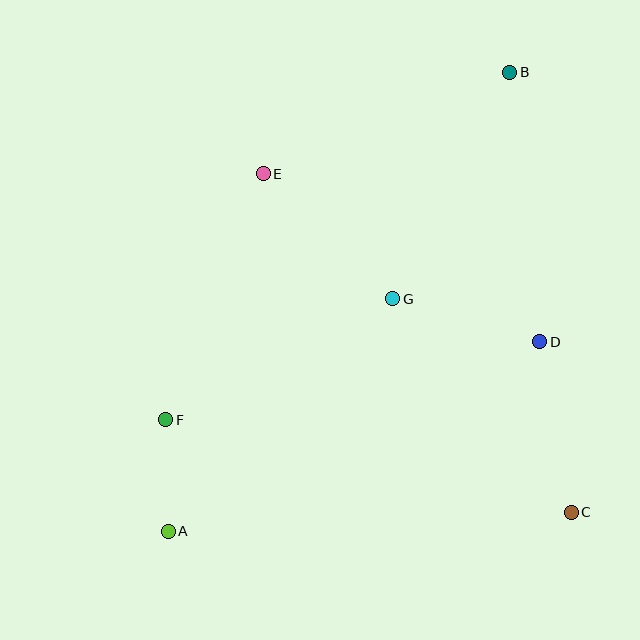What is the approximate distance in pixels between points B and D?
The distance between B and D is approximately 271 pixels.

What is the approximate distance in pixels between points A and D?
The distance between A and D is approximately 417 pixels.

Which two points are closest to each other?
Points A and F are closest to each other.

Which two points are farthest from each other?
Points A and B are farthest from each other.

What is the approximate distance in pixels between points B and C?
The distance between B and C is approximately 444 pixels.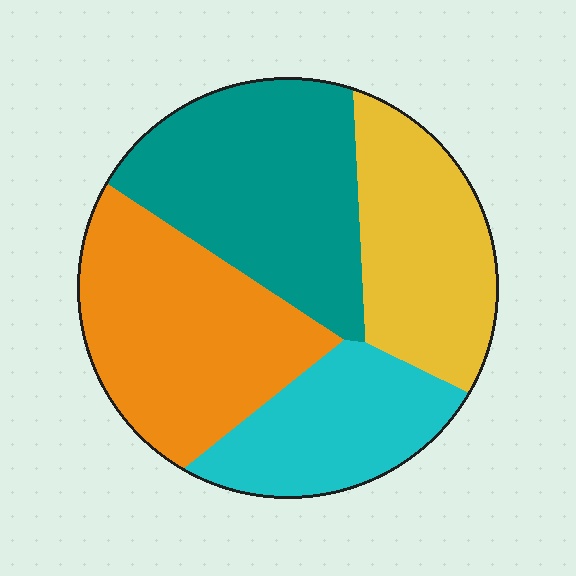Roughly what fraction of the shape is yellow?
Yellow takes up about one fifth (1/5) of the shape.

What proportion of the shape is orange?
Orange covers roughly 30% of the shape.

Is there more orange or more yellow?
Orange.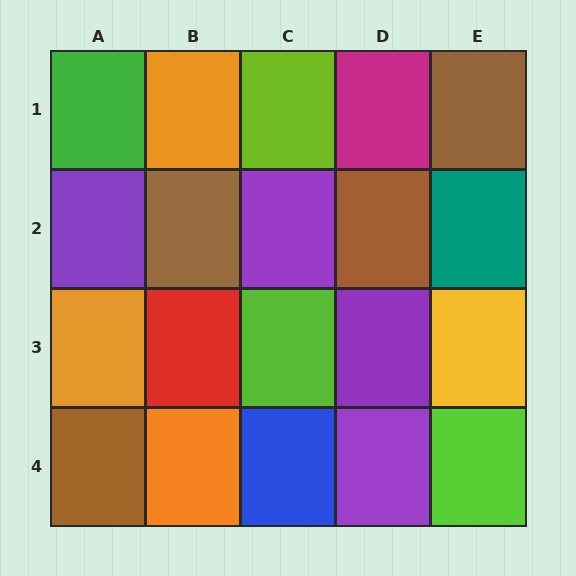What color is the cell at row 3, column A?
Orange.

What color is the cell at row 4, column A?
Brown.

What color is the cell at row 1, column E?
Brown.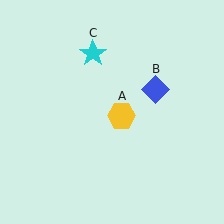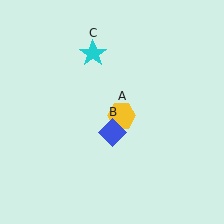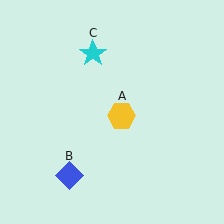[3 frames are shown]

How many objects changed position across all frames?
1 object changed position: blue diamond (object B).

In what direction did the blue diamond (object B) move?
The blue diamond (object B) moved down and to the left.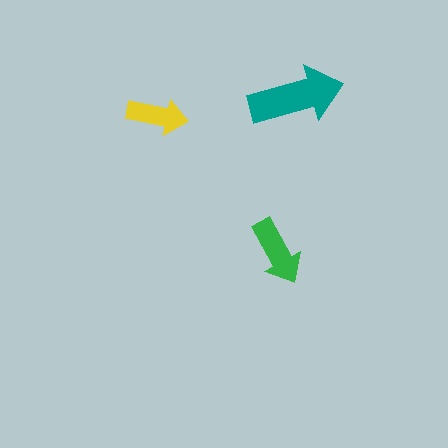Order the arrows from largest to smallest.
the teal one, the green one, the yellow one.